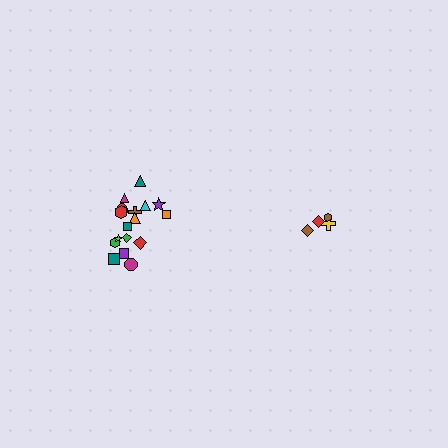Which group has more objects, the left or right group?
The left group.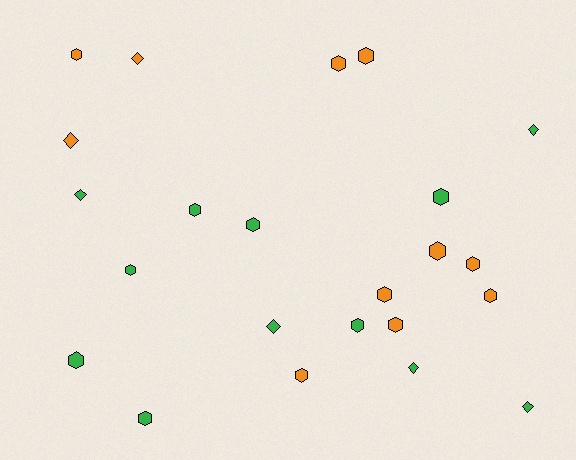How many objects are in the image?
There are 23 objects.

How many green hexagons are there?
There are 7 green hexagons.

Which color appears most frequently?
Green, with 12 objects.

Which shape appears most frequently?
Hexagon, with 16 objects.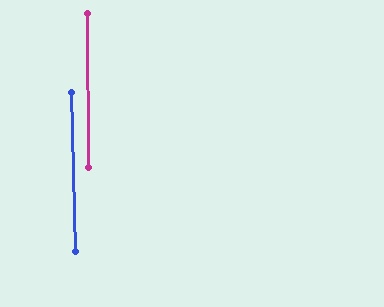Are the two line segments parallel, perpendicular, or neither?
Parallel — their directions differ by only 0.8°.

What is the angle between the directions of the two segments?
Approximately 1 degree.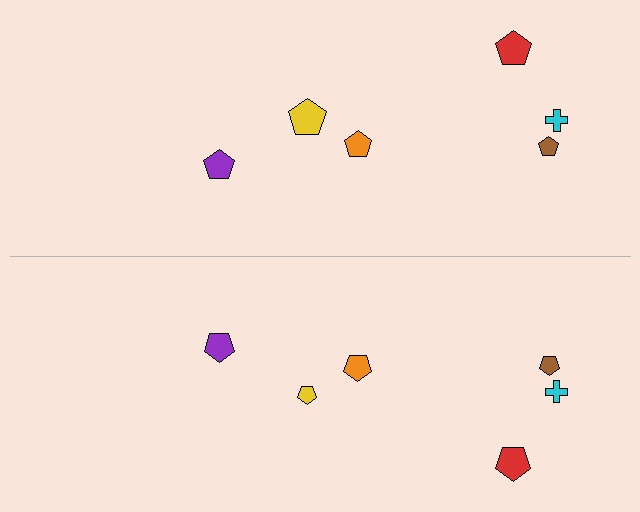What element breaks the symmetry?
The yellow pentagon on the bottom side has a different size than its mirror counterpart.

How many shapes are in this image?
There are 12 shapes in this image.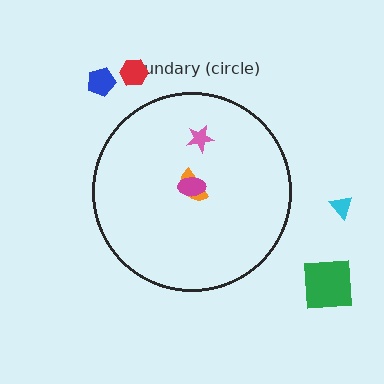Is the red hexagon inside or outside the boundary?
Outside.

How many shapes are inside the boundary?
3 inside, 4 outside.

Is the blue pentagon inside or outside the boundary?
Outside.